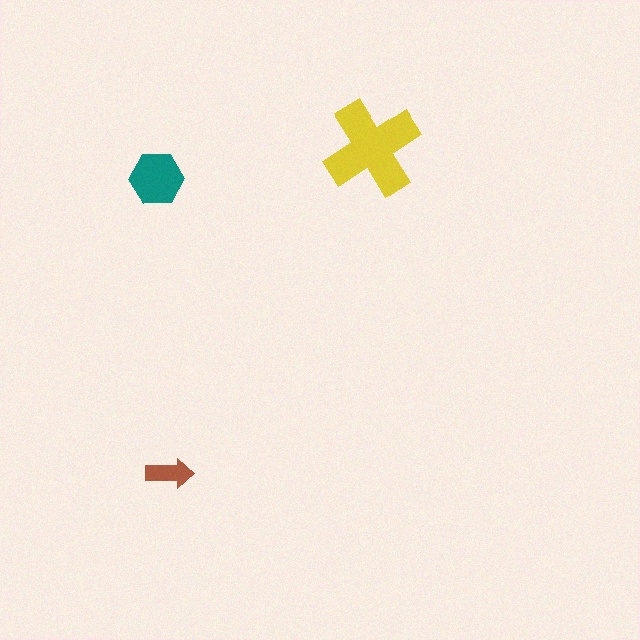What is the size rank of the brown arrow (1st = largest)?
3rd.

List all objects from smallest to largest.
The brown arrow, the teal hexagon, the yellow cross.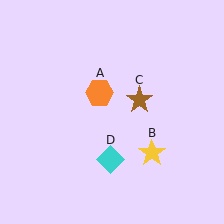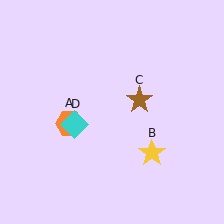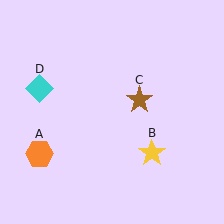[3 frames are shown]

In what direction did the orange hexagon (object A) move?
The orange hexagon (object A) moved down and to the left.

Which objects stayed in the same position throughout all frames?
Yellow star (object B) and brown star (object C) remained stationary.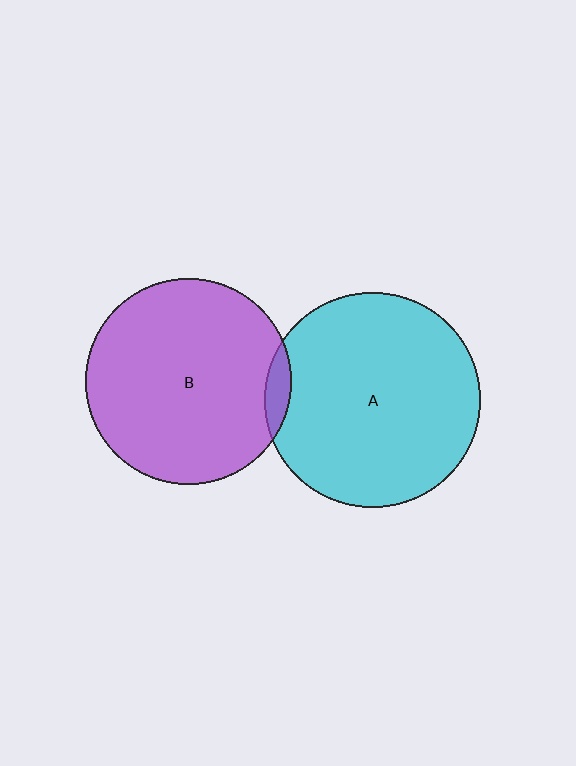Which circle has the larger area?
Circle A (cyan).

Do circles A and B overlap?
Yes.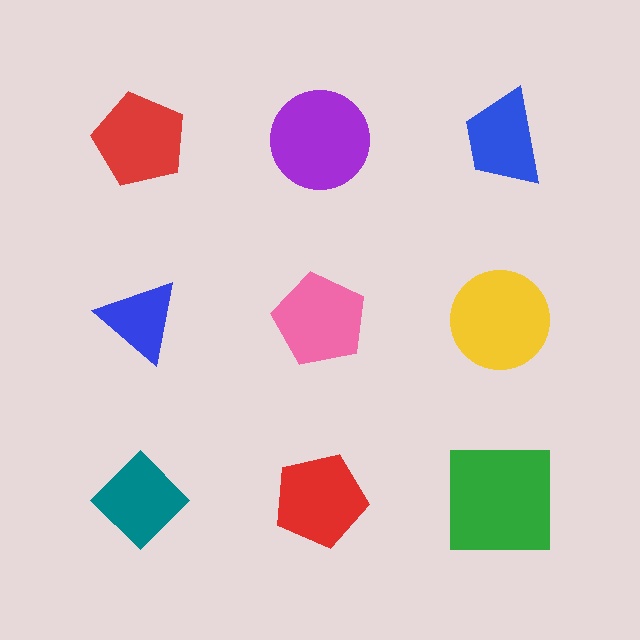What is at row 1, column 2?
A purple circle.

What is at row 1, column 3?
A blue trapezoid.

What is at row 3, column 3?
A green square.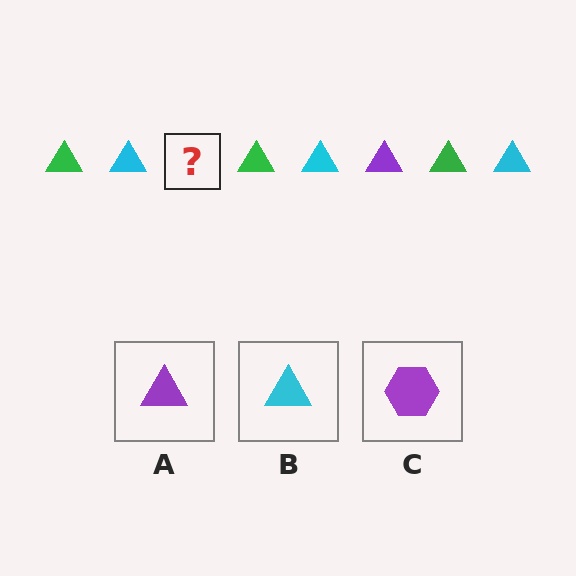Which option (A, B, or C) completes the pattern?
A.